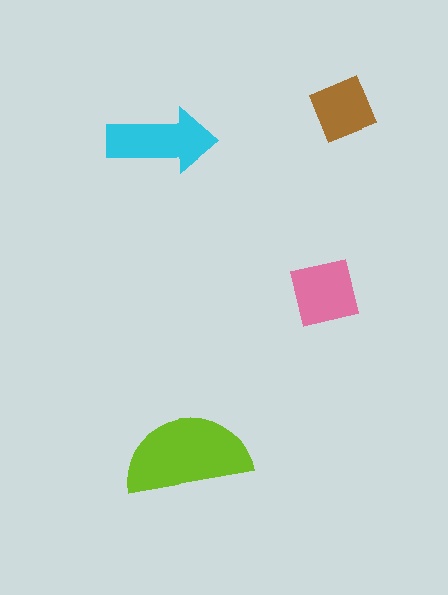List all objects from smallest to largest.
The brown square, the pink square, the cyan arrow, the lime semicircle.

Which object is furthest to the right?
The brown square is rightmost.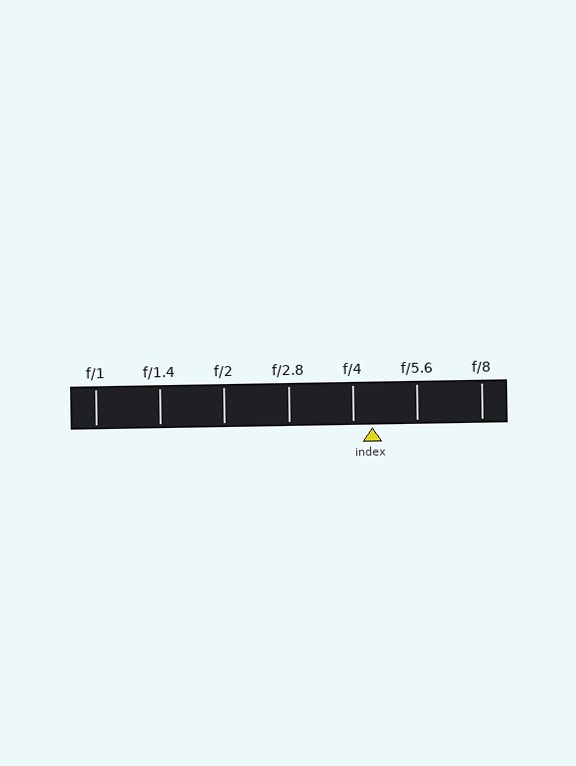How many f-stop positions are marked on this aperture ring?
There are 7 f-stop positions marked.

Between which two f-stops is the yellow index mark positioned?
The index mark is between f/4 and f/5.6.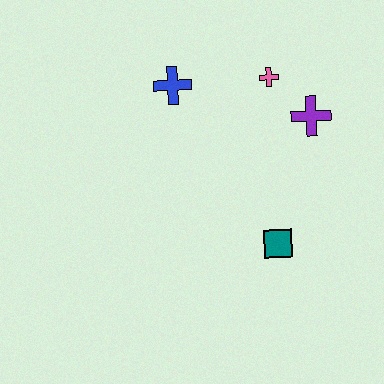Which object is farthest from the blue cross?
The teal square is farthest from the blue cross.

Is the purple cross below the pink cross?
Yes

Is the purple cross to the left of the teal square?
No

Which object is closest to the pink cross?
The purple cross is closest to the pink cross.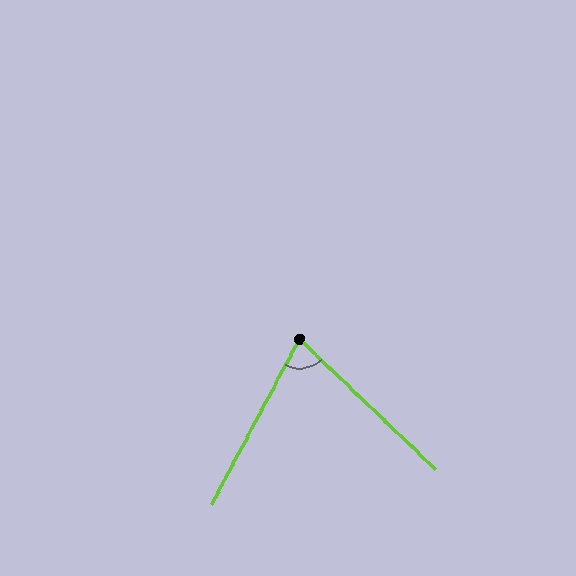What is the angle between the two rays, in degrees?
Approximately 74 degrees.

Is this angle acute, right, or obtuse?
It is acute.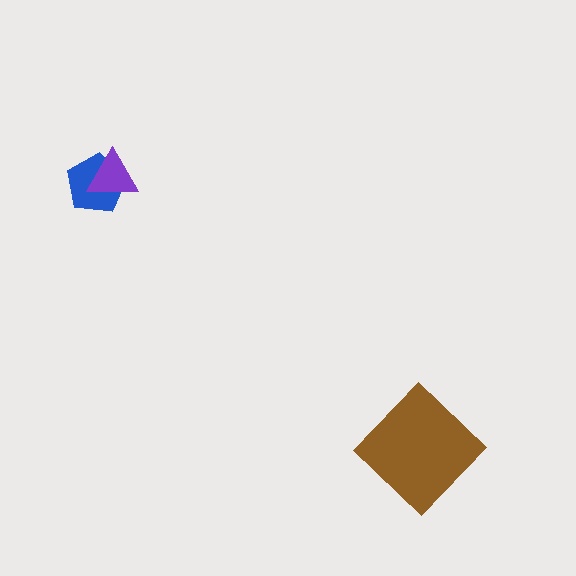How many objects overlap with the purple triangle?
1 object overlaps with the purple triangle.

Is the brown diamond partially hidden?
No, no other shape covers it.